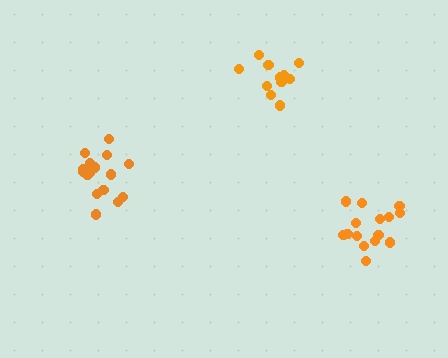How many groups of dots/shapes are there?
There are 3 groups.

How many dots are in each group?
Group 1: 15 dots, Group 2: 16 dots, Group 3: 11 dots (42 total).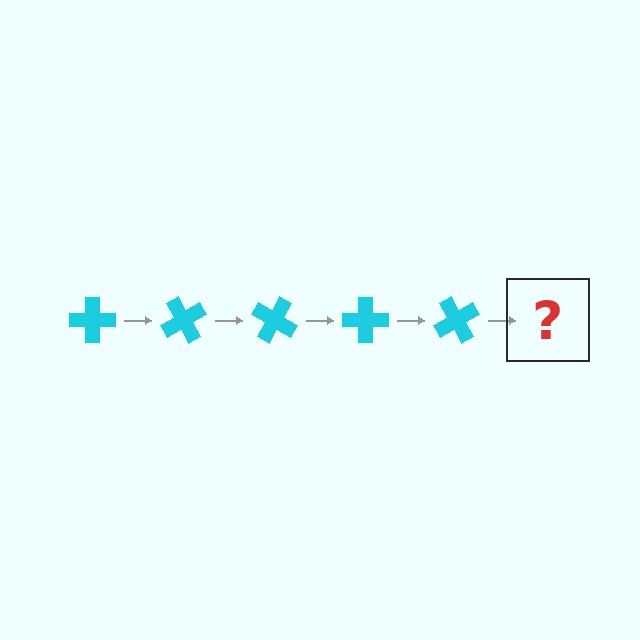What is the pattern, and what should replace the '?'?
The pattern is that the cross rotates 60 degrees each step. The '?' should be a cyan cross rotated 300 degrees.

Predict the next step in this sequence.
The next step is a cyan cross rotated 300 degrees.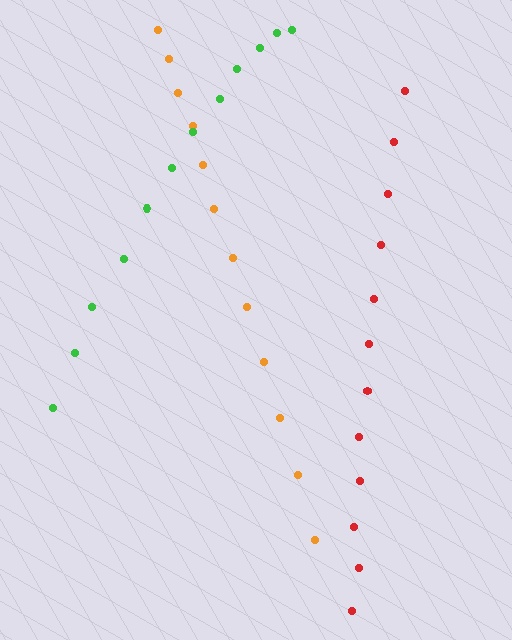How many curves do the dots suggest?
There are 3 distinct paths.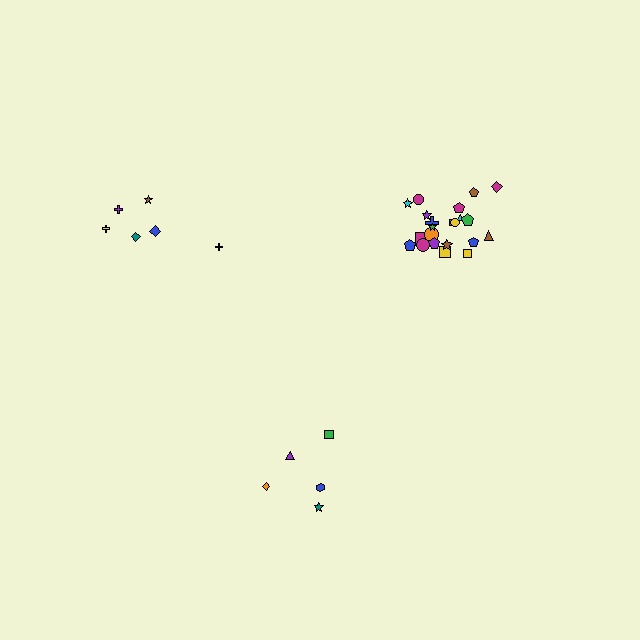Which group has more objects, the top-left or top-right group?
The top-right group.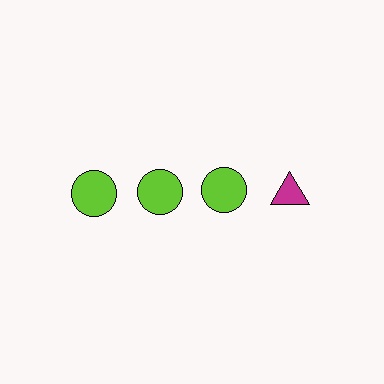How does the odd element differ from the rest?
It differs in both color (magenta instead of lime) and shape (triangle instead of circle).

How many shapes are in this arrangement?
There are 4 shapes arranged in a grid pattern.